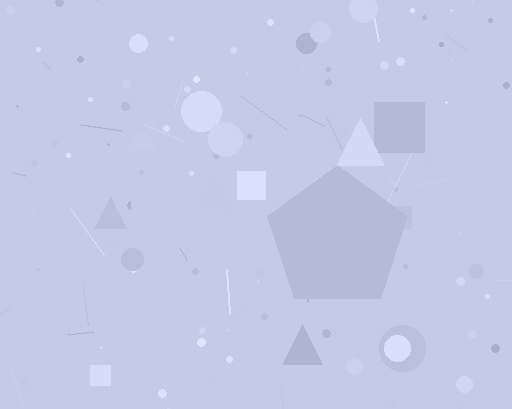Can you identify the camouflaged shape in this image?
The camouflaged shape is a pentagon.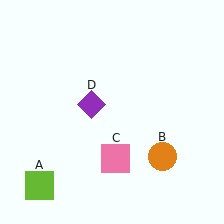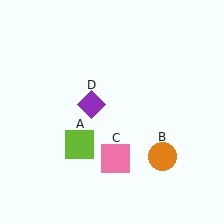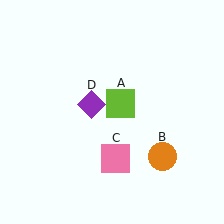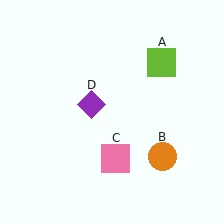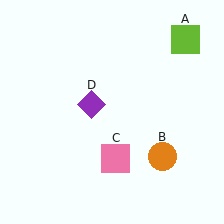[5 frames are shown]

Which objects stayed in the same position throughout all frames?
Orange circle (object B) and pink square (object C) and purple diamond (object D) remained stationary.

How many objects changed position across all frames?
1 object changed position: lime square (object A).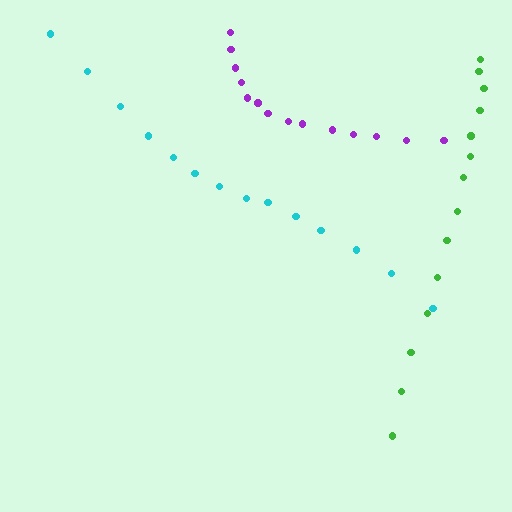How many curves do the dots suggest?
There are 3 distinct paths.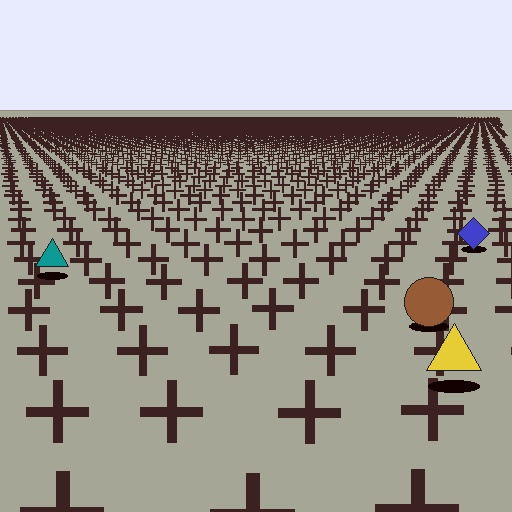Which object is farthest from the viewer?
The blue diamond is farthest from the viewer. It appears smaller and the ground texture around it is denser.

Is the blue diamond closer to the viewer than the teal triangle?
No. The teal triangle is closer — you can tell from the texture gradient: the ground texture is coarser near it.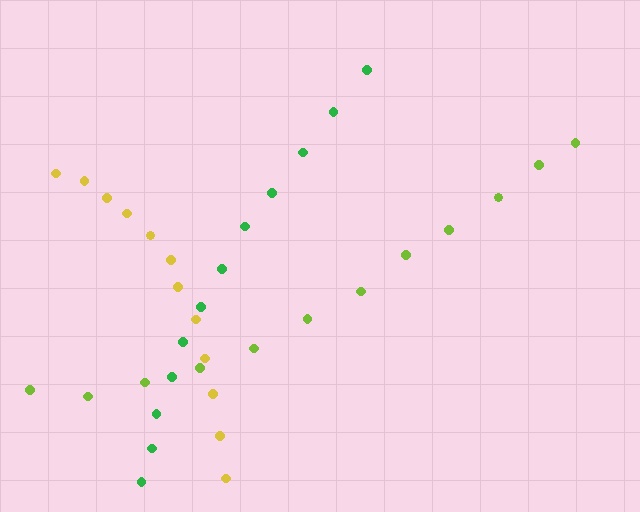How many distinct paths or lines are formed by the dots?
There are 3 distinct paths.